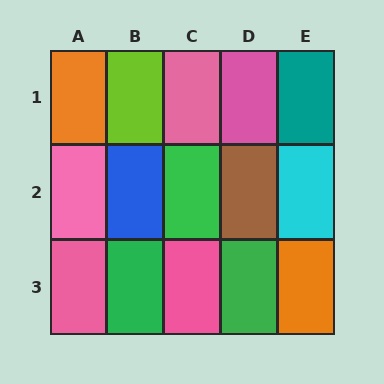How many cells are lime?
1 cell is lime.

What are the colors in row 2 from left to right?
Pink, blue, green, brown, cyan.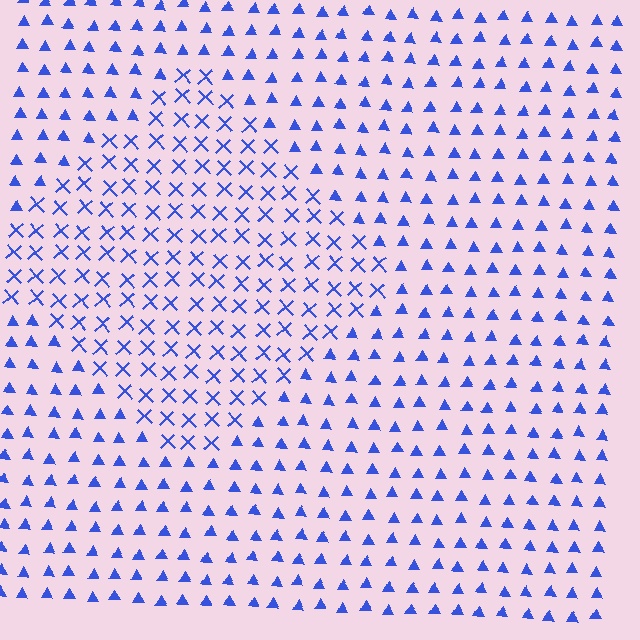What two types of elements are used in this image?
The image uses X marks inside the diamond region and triangles outside it.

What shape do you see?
I see a diamond.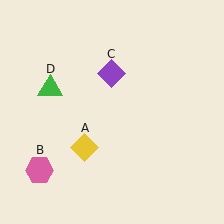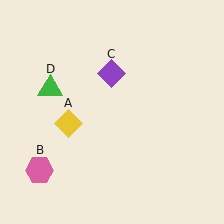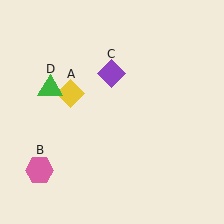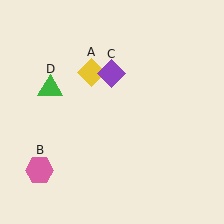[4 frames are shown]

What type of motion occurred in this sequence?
The yellow diamond (object A) rotated clockwise around the center of the scene.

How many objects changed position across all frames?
1 object changed position: yellow diamond (object A).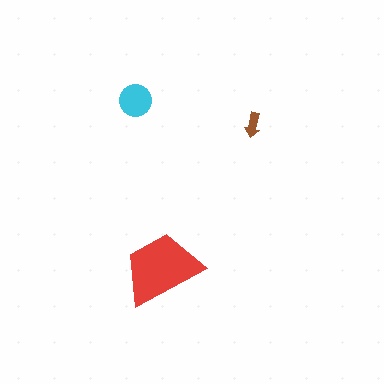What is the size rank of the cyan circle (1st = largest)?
2nd.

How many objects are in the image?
There are 3 objects in the image.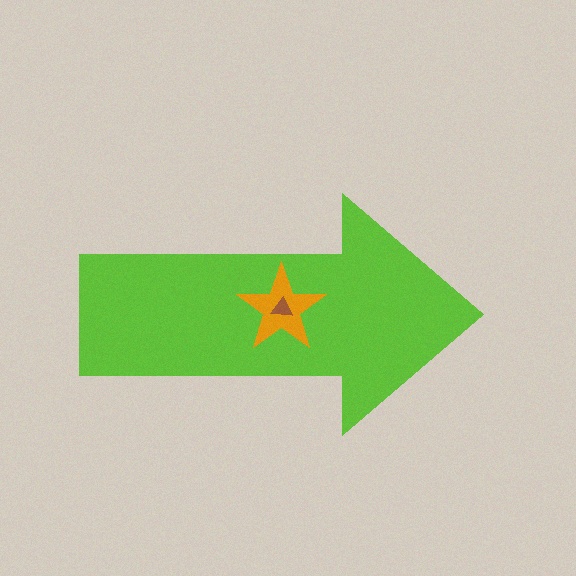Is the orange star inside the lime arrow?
Yes.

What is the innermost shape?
The brown triangle.